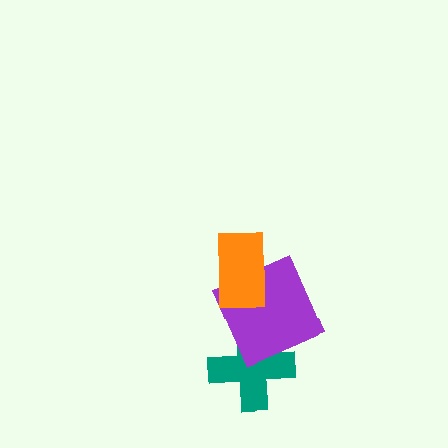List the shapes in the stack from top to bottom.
From top to bottom: the orange rectangle, the purple square, the teal cross.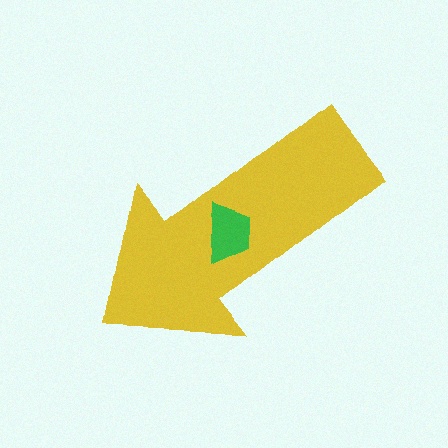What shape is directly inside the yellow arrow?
The green trapezoid.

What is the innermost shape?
The green trapezoid.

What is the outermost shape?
The yellow arrow.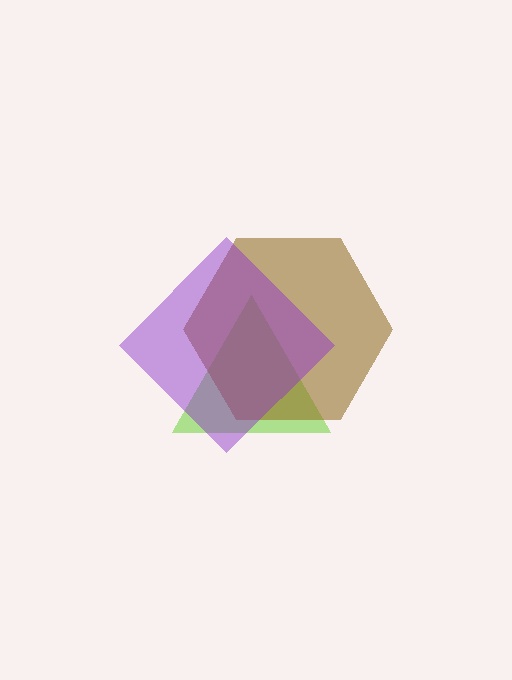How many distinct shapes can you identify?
There are 3 distinct shapes: a lime triangle, a brown hexagon, a purple diamond.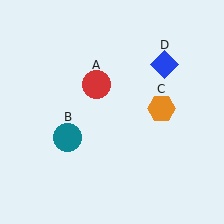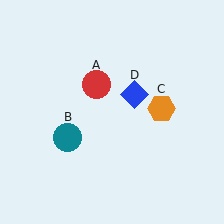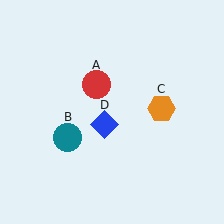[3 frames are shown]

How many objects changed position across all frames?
1 object changed position: blue diamond (object D).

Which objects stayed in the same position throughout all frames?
Red circle (object A) and teal circle (object B) and orange hexagon (object C) remained stationary.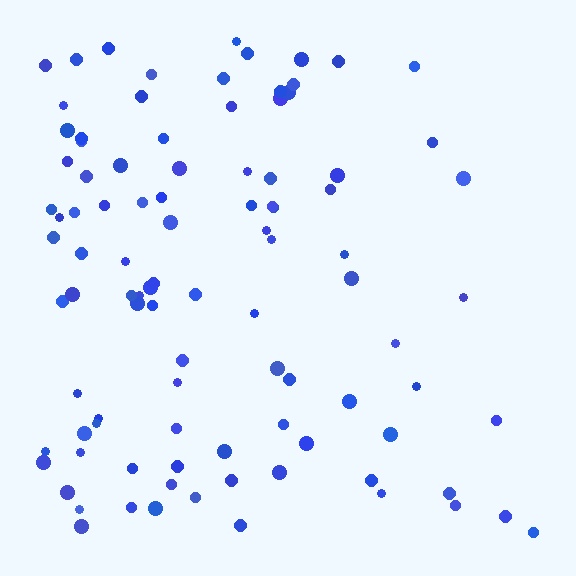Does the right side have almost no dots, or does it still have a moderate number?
Still a moderate number, just noticeably fewer than the left.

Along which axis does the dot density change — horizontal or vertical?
Horizontal.